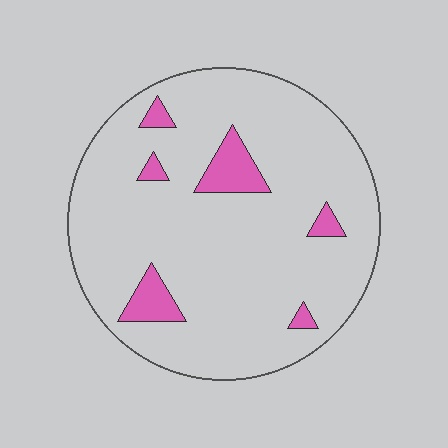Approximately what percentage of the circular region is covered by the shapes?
Approximately 10%.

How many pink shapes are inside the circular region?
6.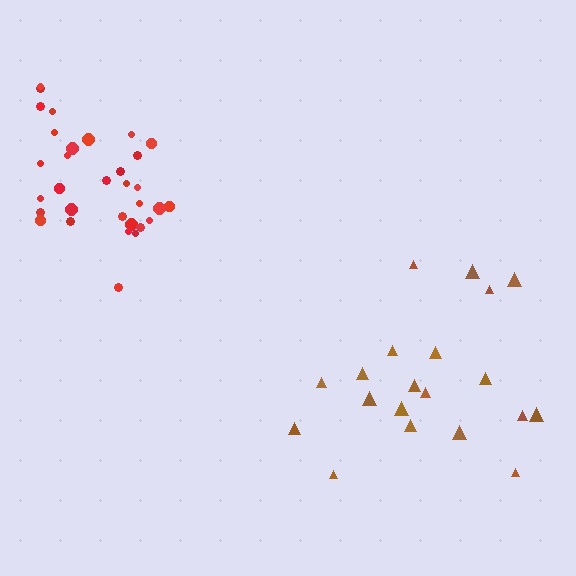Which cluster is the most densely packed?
Red.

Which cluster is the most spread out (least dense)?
Brown.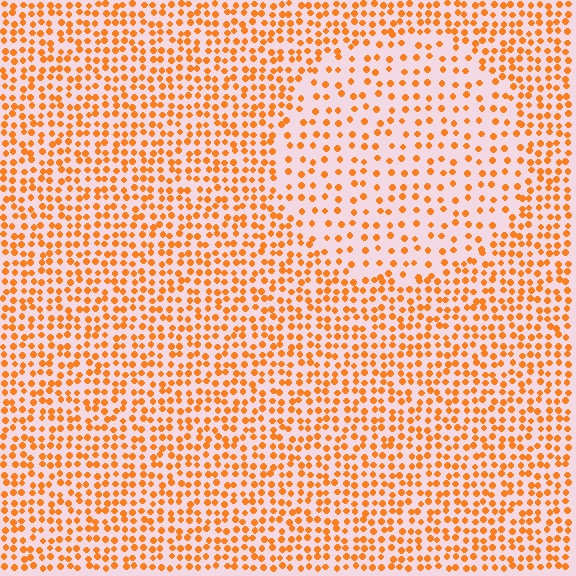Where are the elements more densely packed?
The elements are more densely packed outside the circle boundary.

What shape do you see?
I see a circle.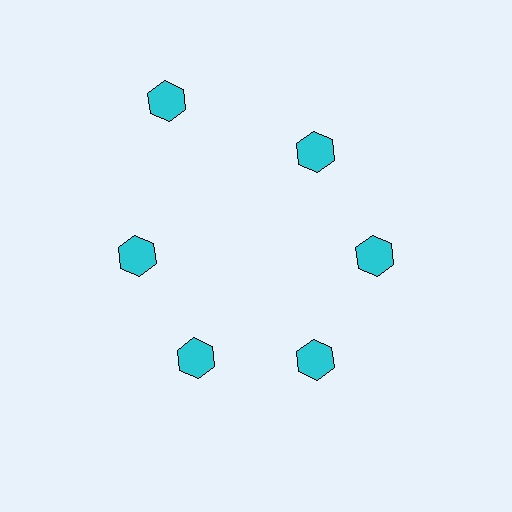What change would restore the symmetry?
The symmetry would be restored by moving it inward, back onto the ring so that all 6 hexagons sit at equal angles and equal distance from the center.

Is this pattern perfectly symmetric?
No. The 6 cyan hexagons are arranged in a ring, but one element near the 11 o'clock position is pushed outward from the center, breaking the 6-fold rotational symmetry.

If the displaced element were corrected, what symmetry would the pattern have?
It would have 6-fold rotational symmetry — the pattern would map onto itself every 60 degrees.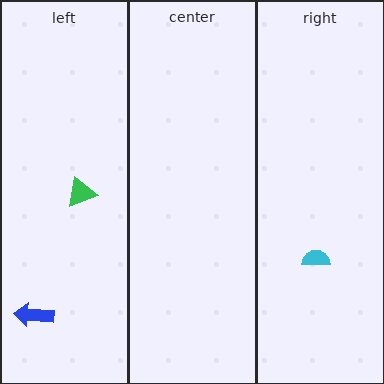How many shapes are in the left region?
2.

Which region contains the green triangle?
The left region.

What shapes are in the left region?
The blue arrow, the green triangle.